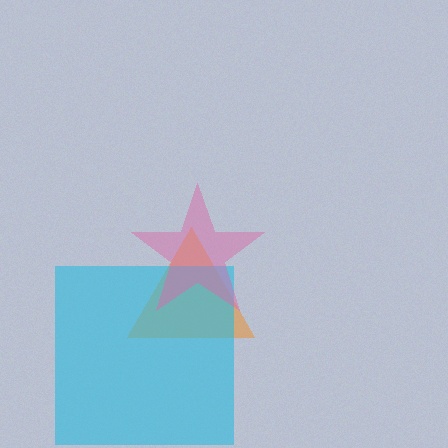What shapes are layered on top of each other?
The layered shapes are: an orange triangle, a cyan square, a pink star.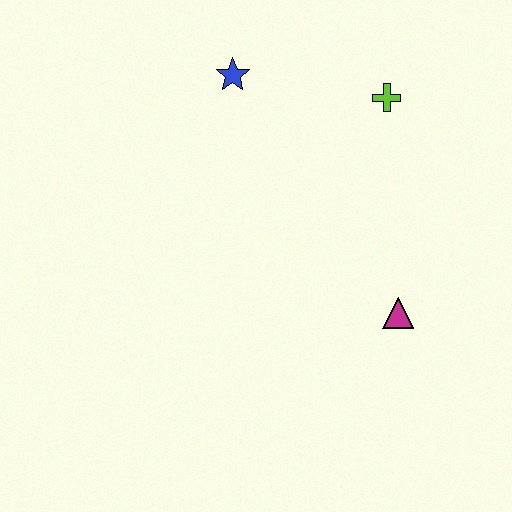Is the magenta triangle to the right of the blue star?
Yes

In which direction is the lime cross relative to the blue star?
The lime cross is to the right of the blue star.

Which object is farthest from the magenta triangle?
The blue star is farthest from the magenta triangle.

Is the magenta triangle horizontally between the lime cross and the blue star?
No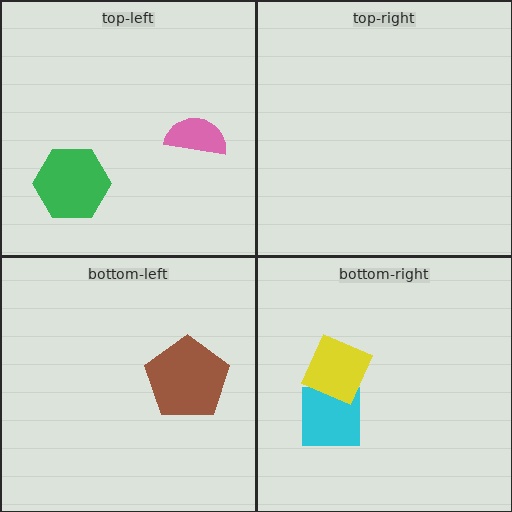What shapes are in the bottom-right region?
The cyan square, the yellow diamond.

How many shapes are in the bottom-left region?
1.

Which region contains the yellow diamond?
The bottom-right region.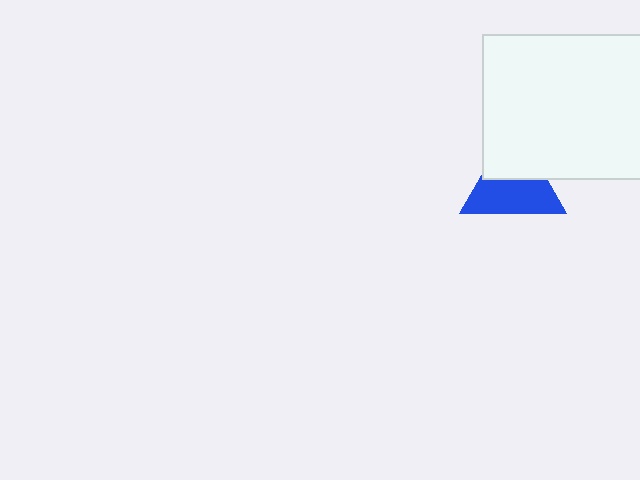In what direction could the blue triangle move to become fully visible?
The blue triangle could move down. That would shift it out from behind the white rectangle entirely.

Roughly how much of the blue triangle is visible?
About half of it is visible (roughly 59%).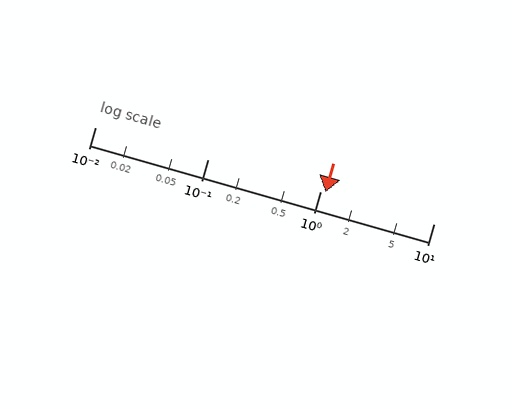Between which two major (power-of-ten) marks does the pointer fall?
The pointer is between 1 and 10.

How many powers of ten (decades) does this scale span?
The scale spans 3 decades, from 0.01 to 10.